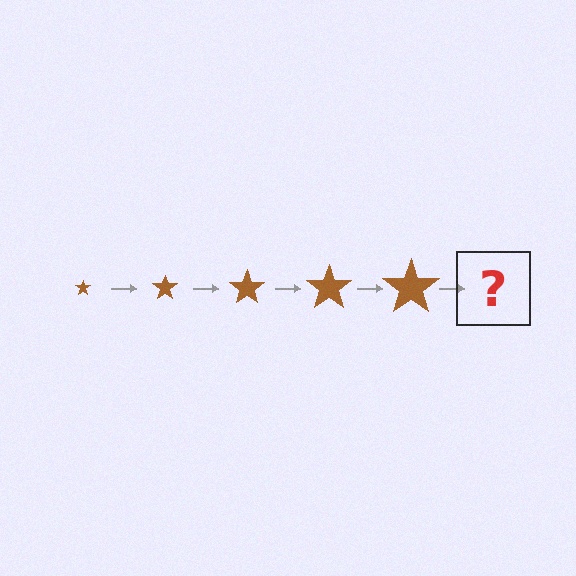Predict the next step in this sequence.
The next step is a brown star, larger than the previous one.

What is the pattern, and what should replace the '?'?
The pattern is that the star gets progressively larger each step. The '?' should be a brown star, larger than the previous one.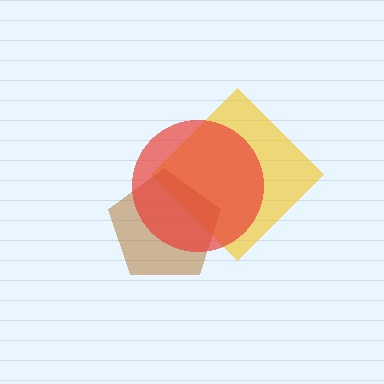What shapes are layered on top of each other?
The layered shapes are: a yellow diamond, a brown pentagon, a red circle.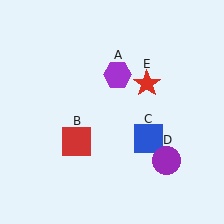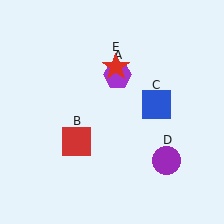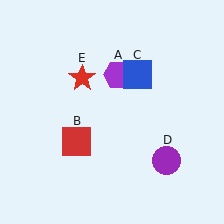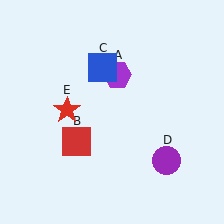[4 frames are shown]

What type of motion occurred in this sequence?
The blue square (object C), red star (object E) rotated counterclockwise around the center of the scene.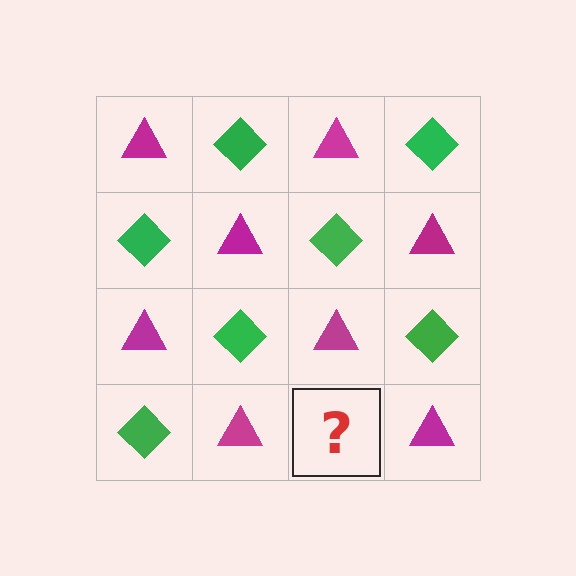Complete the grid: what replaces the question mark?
The question mark should be replaced with a green diamond.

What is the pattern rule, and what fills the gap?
The rule is that it alternates magenta triangle and green diamond in a checkerboard pattern. The gap should be filled with a green diamond.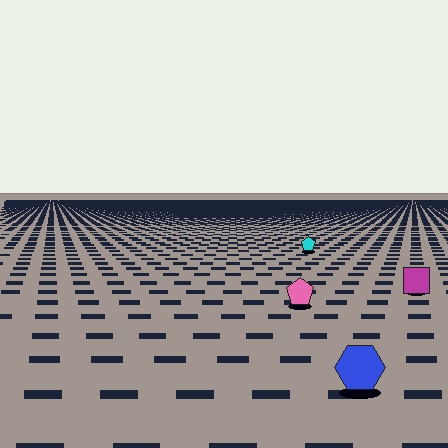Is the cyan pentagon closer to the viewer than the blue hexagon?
No. The blue hexagon is closer — you can tell from the texture gradient: the ground texture is coarser near it.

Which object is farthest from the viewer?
The cyan pentagon is farthest from the viewer. It appears smaller and the ground texture around it is denser.